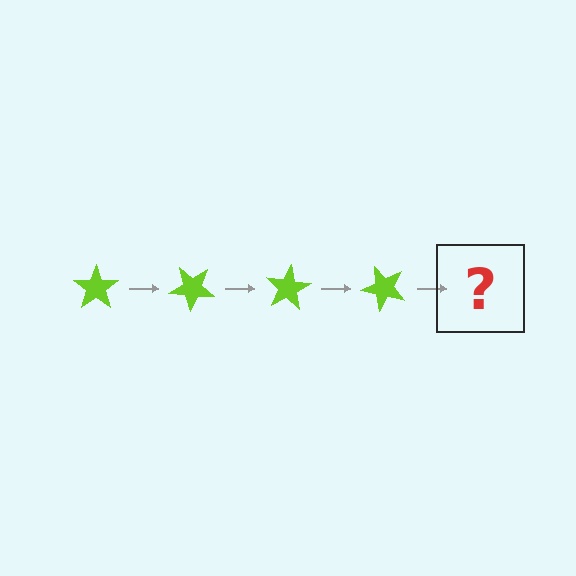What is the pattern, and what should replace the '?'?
The pattern is that the star rotates 40 degrees each step. The '?' should be a lime star rotated 160 degrees.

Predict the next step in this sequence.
The next step is a lime star rotated 160 degrees.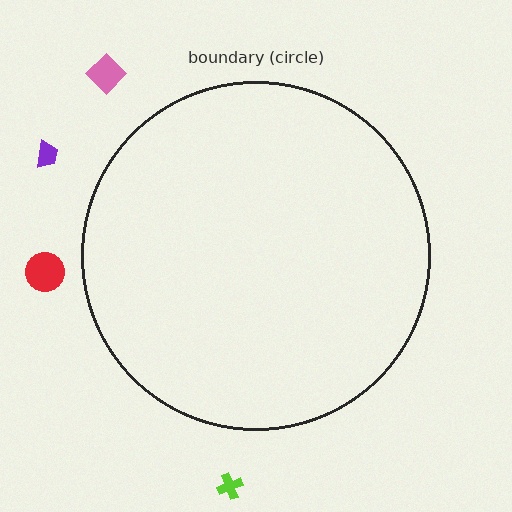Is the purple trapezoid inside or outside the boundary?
Outside.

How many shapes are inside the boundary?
0 inside, 4 outside.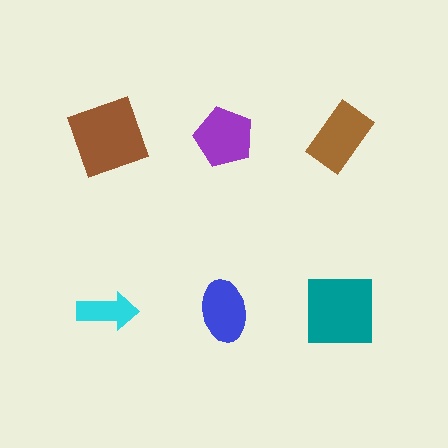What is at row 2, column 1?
A cyan arrow.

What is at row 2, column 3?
A teal square.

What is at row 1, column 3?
A brown rectangle.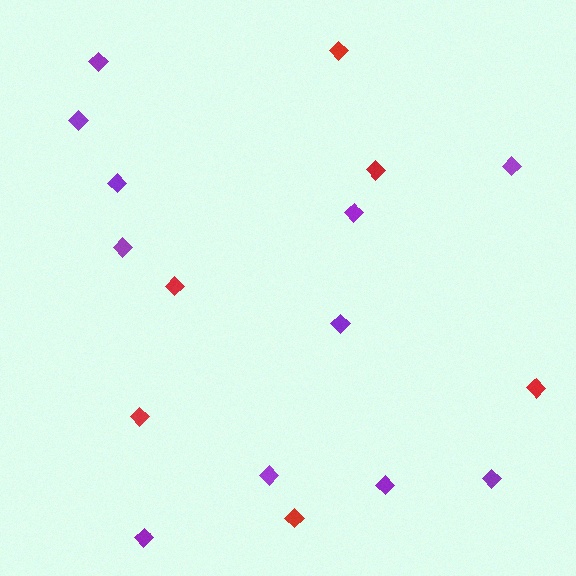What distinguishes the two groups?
There are 2 groups: one group of red diamonds (6) and one group of purple diamonds (11).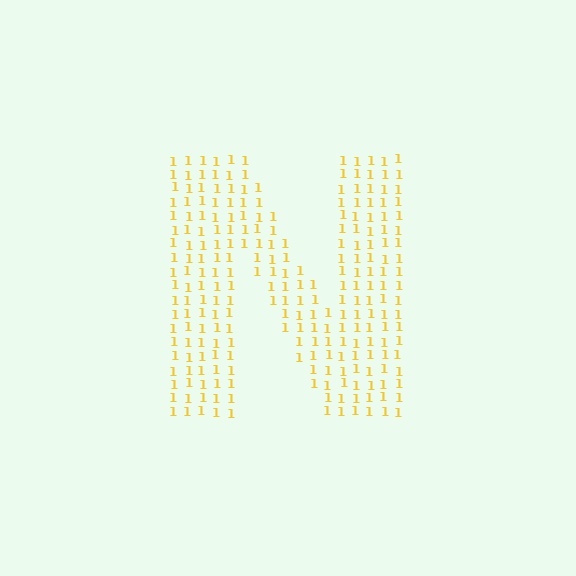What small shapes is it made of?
It is made of small digit 1's.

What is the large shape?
The large shape is the letter N.